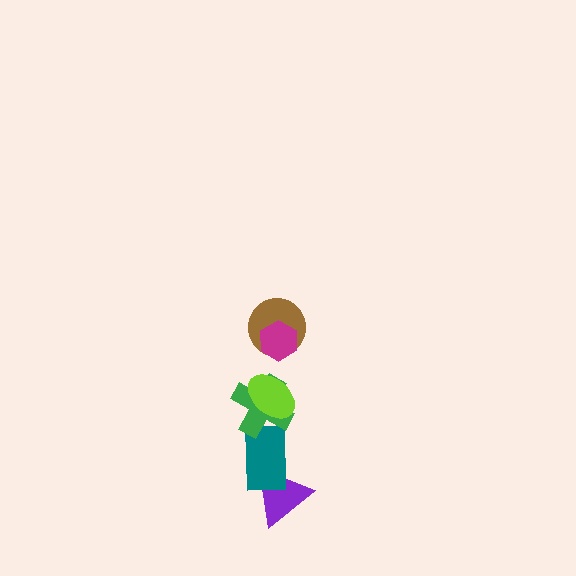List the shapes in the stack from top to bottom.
From top to bottom: the magenta hexagon, the brown circle, the lime ellipse, the green cross, the teal rectangle, the purple triangle.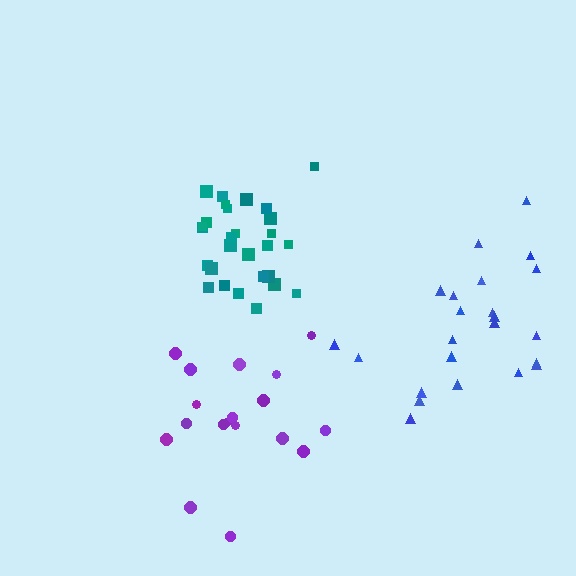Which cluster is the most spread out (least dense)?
Blue.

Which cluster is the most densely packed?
Teal.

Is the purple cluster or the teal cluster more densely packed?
Teal.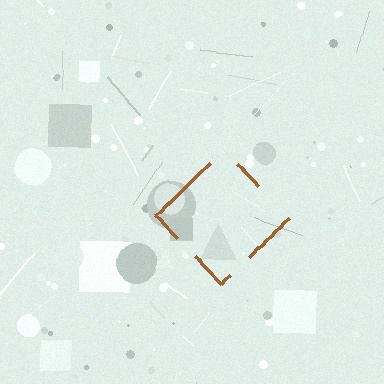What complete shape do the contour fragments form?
The contour fragments form a diamond.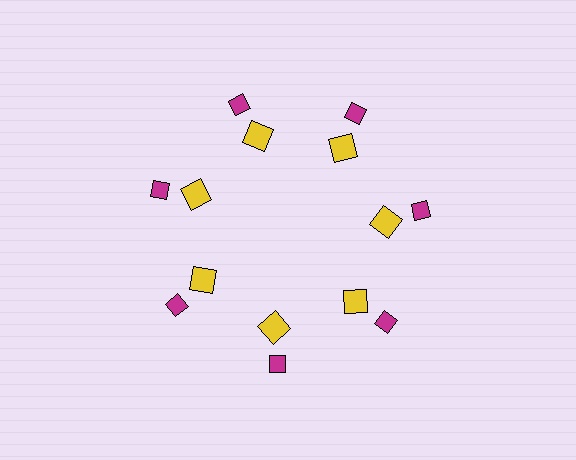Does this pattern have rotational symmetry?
Yes, this pattern has 7-fold rotational symmetry. It looks the same after rotating 51 degrees around the center.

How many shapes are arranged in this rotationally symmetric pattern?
There are 14 shapes, arranged in 7 groups of 2.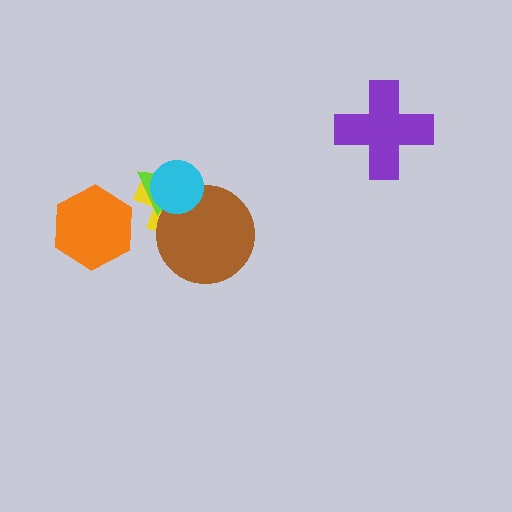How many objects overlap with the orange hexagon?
0 objects overlap with the orange hexagon.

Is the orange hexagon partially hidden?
No, no other shape covers it.